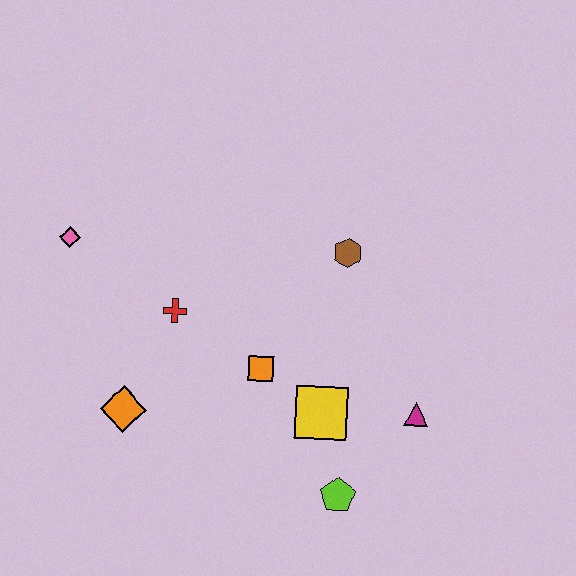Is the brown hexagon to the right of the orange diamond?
Yes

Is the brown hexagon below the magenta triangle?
No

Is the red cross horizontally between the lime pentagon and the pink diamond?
Yes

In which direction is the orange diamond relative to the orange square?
The orange diamond is to the left of the orange square.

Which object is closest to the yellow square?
The orange square is closest to the yellow square.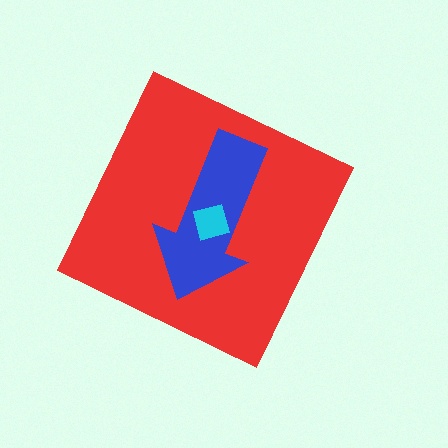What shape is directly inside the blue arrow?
The cyan square.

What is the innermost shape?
The cyan square.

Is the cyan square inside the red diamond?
Yes.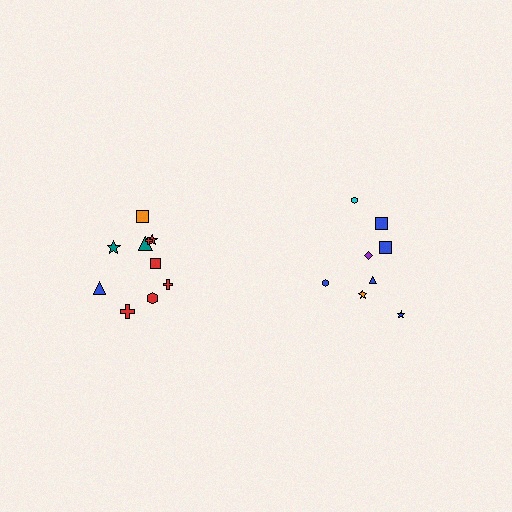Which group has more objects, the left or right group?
The left group.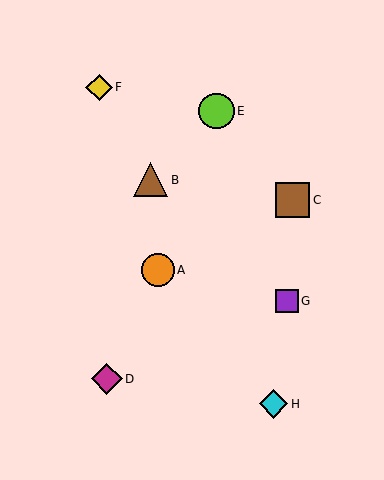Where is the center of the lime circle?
The center of the lime circle is at (217, 111).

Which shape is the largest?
The lime circle (labeled E) is the largest.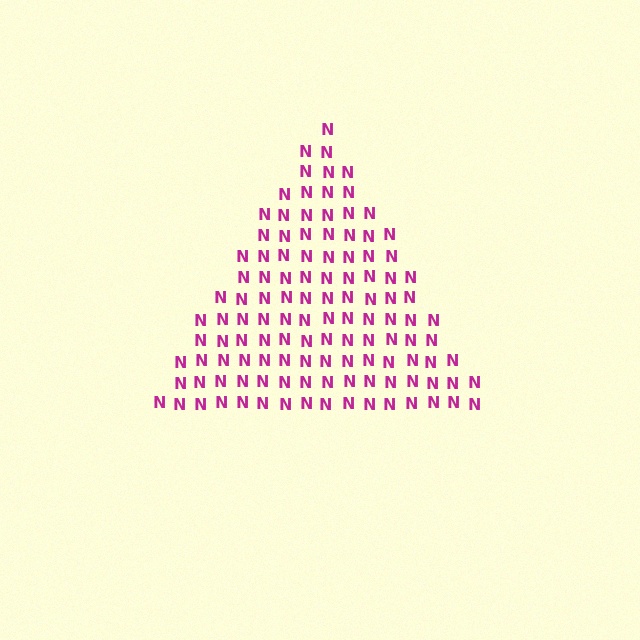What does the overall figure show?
The overall figure shows a triangle.